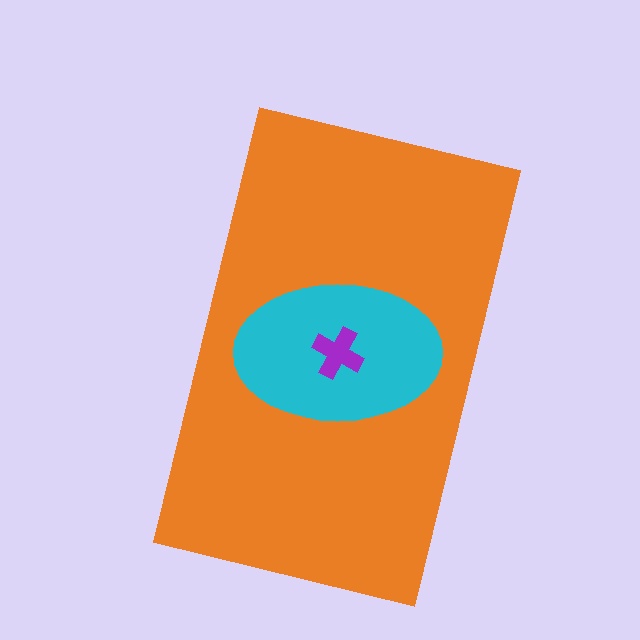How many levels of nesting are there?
3.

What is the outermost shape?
The orange rectangle.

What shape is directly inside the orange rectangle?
The cyan ellipse.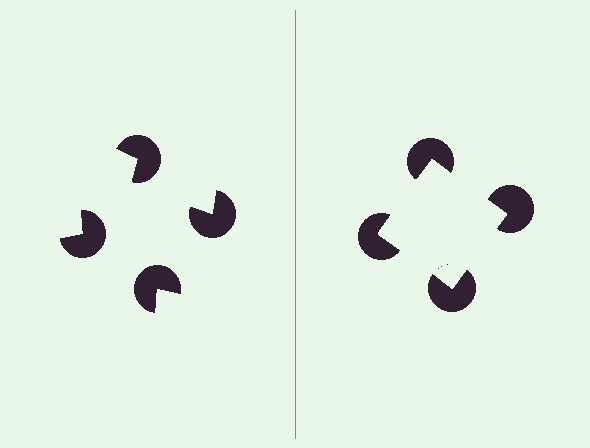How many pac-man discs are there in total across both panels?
8 — 4 on each side.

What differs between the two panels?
The pac-man discs are positioned identically on both sides; only the wedge orientations differ. On the right they align to a square; on the left they are misaligned.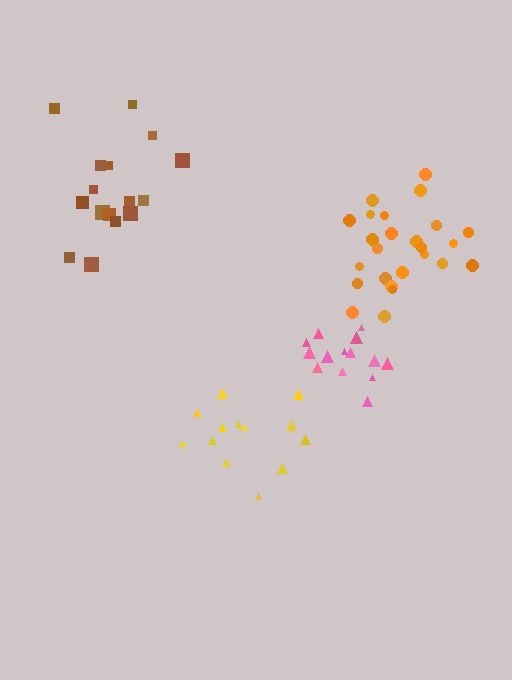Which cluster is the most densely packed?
Pink.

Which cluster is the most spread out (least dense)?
Yellow.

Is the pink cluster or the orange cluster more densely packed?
Pink.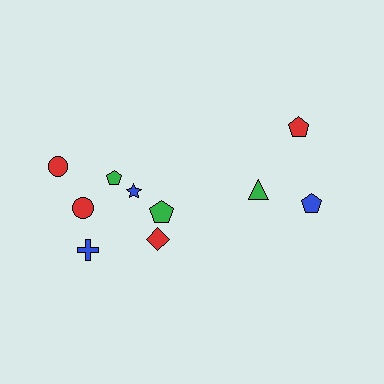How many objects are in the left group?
There are 7 objects.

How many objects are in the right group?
There are 3 objects.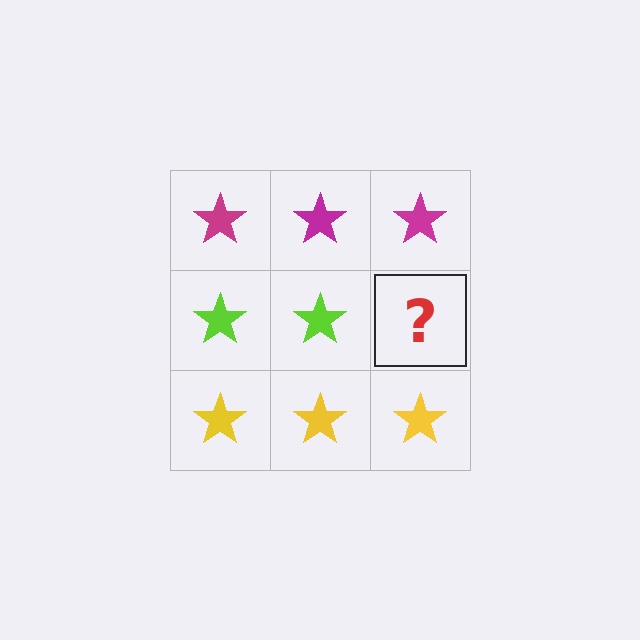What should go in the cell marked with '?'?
The missing cell should contain a lime star.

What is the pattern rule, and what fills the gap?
The rule is that each row has a consistent color. The gap should be filled with a lime star.